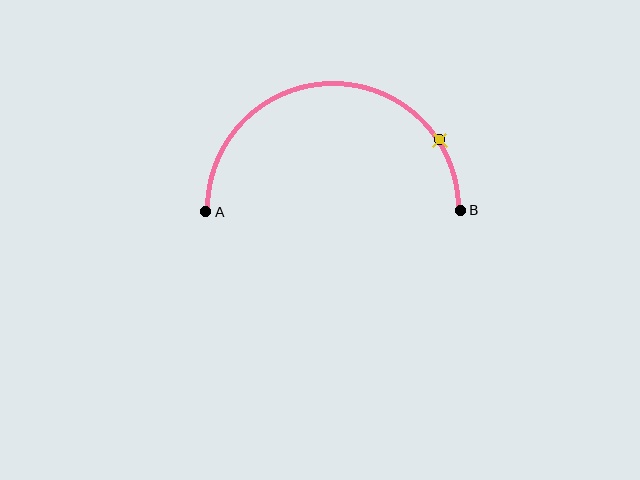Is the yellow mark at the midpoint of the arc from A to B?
No. The yellow mark lies on the arc but is closer to endpoint B. The arc midpoint would be at the point on the curve equidistant along the arc from both A and B.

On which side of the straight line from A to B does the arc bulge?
The arc bulges above the straight line connecting A and B.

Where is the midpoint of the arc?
The arc midpoint is the point on the curve farthest from the straight line joining A and B. It sits above that line.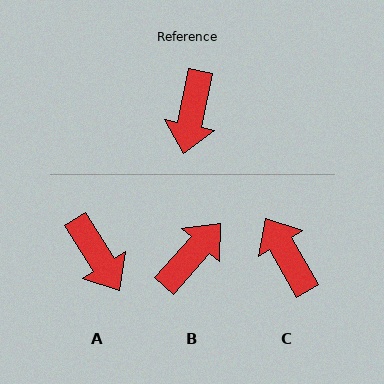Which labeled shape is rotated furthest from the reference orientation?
B, about 150 degrees away.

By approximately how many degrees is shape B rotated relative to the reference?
Approximately 150 degrees counter-clockwise.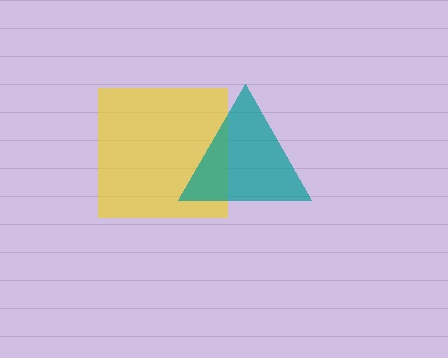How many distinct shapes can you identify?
There are 2 distinct shapes: a yellow square, a teal triangle.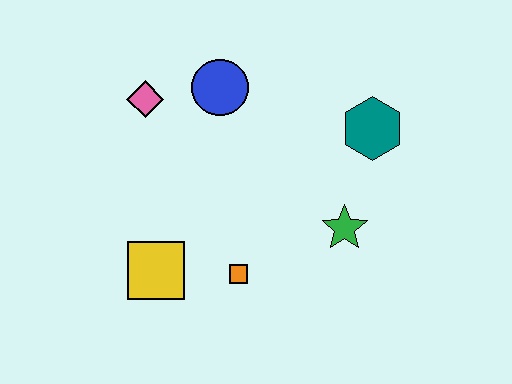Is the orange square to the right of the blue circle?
Yes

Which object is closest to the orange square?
The yellow square is closest to the orange square.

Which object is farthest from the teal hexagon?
The yellow square is farthest from the teal hexagon.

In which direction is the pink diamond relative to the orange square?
The pink diamond is above the orange square.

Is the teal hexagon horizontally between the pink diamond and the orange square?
No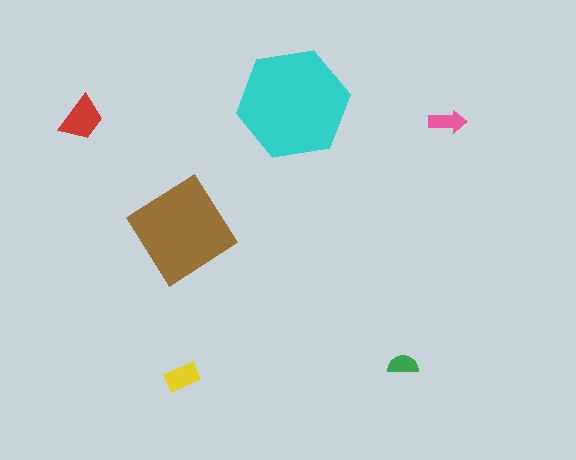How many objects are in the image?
There are 6 objects in the image.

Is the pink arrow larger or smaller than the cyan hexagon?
Smaller.